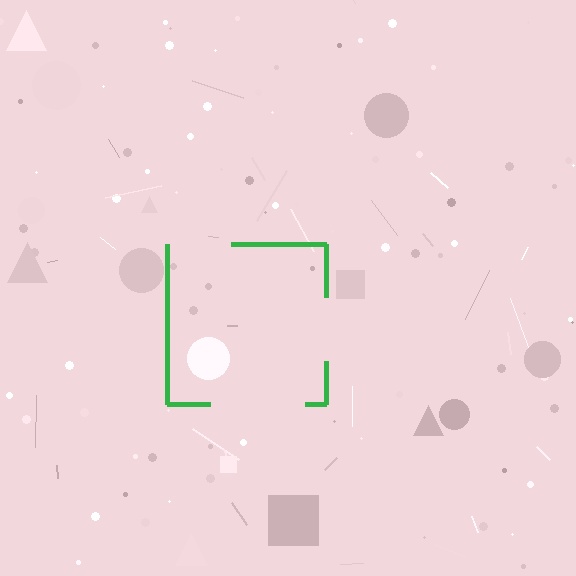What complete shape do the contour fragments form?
The contour fragments form a square.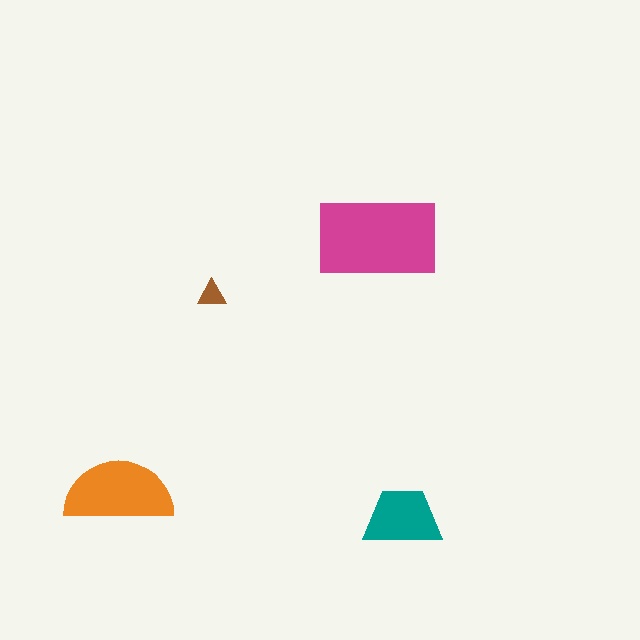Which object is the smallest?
The brown triangle.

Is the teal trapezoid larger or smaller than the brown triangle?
Larger.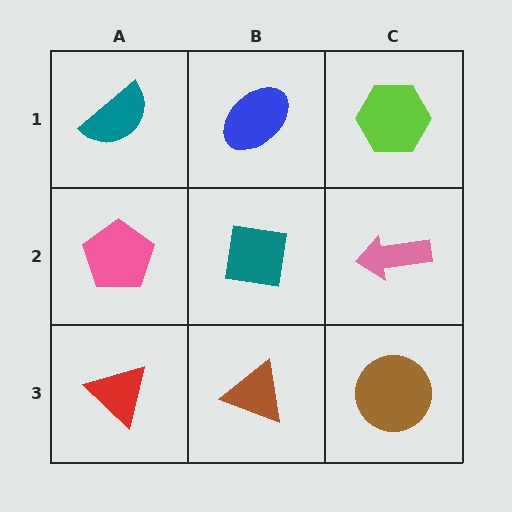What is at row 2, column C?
A pink arrow.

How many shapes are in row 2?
3 shapes.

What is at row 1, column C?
A lime hexagon.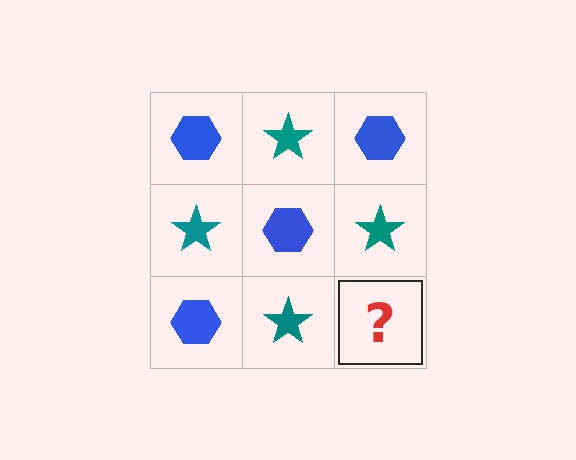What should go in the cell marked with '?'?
The missing cell should contain a blue hexagon.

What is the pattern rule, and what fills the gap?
The rule is that it alternates blue hexagon and teal star in a checkerboard pattern. The gap should be filled with a blue hexagon.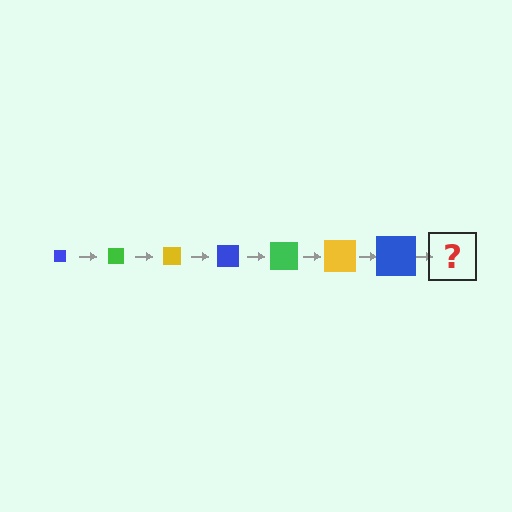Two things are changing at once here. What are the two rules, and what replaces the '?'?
The two rules are that the square grows larger each step and the color cycles through blue, green, and yellow. The '?' should be a green square, larger than the previous one.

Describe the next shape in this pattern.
It should be a green square, larger than the previous one.